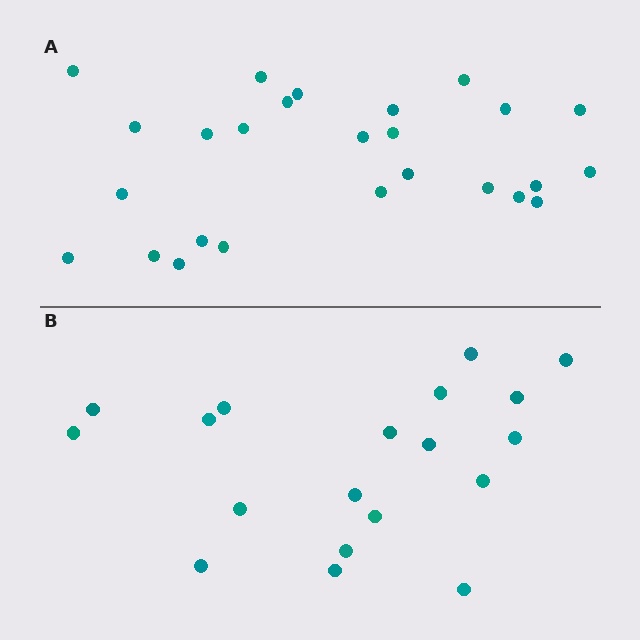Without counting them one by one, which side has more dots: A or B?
Region A (the top region) has more dots.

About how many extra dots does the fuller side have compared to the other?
Region A has roughly 8 or so more dots than region B.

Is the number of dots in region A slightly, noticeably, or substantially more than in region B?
Region A has noticeably more, but not dramatically so. The ratio is roughly 1.4 to 1.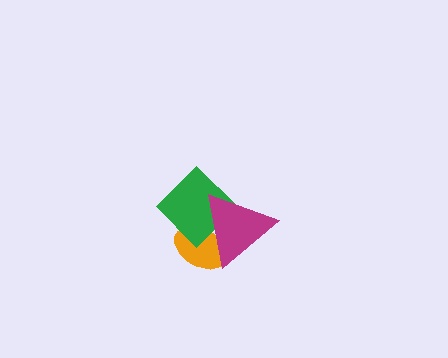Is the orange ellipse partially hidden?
Yes, it is partially covered by another shape.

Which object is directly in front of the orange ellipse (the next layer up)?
The green diamond is directly in front of the orange ellipse.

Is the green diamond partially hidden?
Yes, it is partially covered by another shape.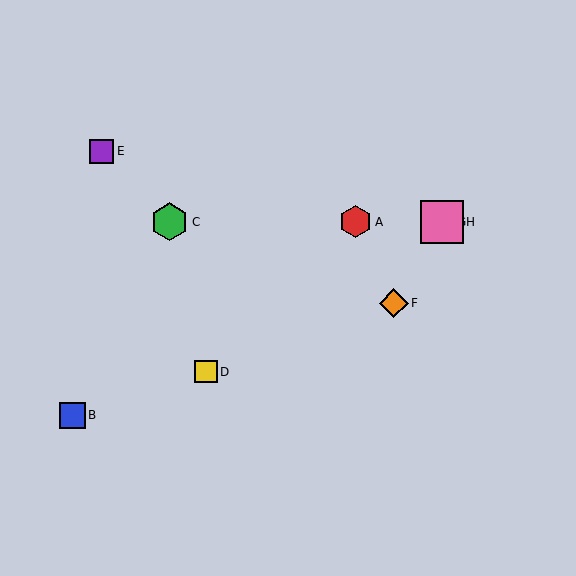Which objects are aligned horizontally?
Objects A, C, G, H are aligned horizontally.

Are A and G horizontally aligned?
Yes, both are at y≈222.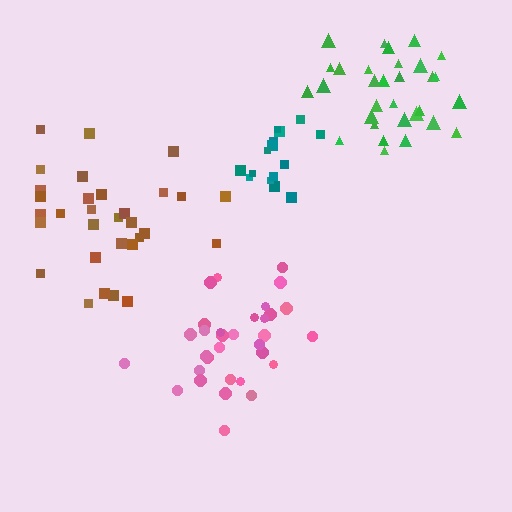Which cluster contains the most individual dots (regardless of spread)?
Pink (32).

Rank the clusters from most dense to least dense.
teal, green, pink, brown.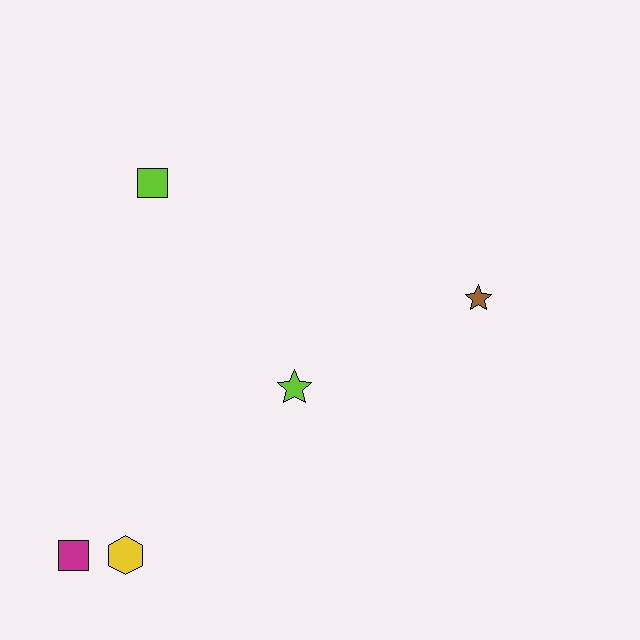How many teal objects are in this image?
There are no teal objects.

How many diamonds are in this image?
There are no diamonds.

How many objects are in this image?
There are 5 objects.